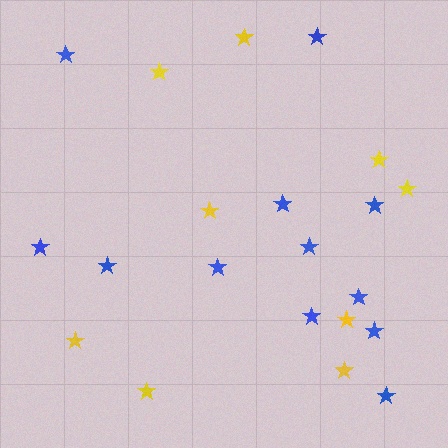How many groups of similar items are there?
There are 2 groups: one group of blue stars (12) and one group of yellow stars (9).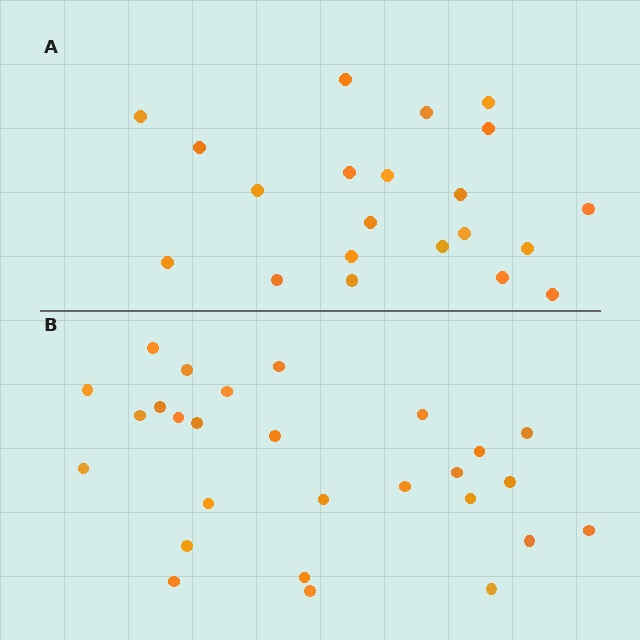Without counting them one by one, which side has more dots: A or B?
Region B (the bottom region) has more dots.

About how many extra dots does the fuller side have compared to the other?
Region B has about 6 more dots than region A.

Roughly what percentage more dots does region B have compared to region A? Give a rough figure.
About 30% more.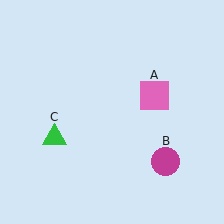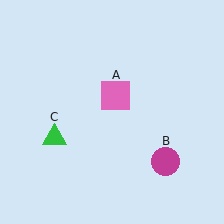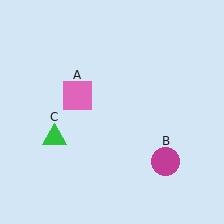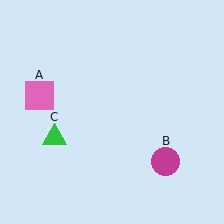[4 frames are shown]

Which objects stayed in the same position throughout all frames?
Magenta circle (object B) and green triangle (object C) remained stationary.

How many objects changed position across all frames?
1 object changed position: pink square (object A).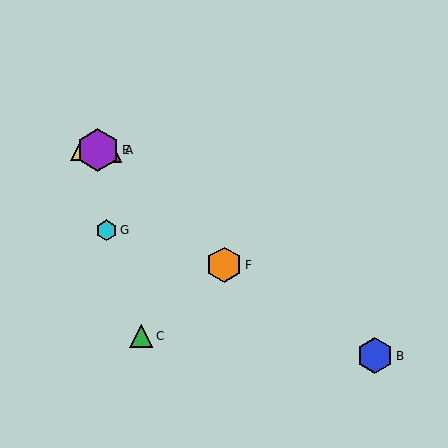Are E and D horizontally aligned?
Yes, both are at y≈150.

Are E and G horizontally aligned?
No, E is at y≈150 and G is at y≈230.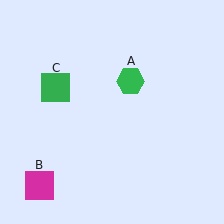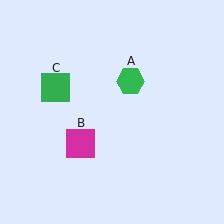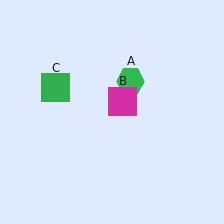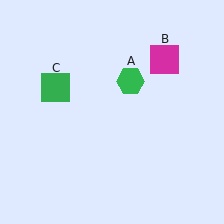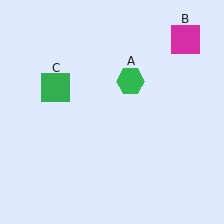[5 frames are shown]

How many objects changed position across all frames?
1 object changed position: magenta square (object B).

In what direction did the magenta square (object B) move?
The magenta square (object B) moved up and to the right.